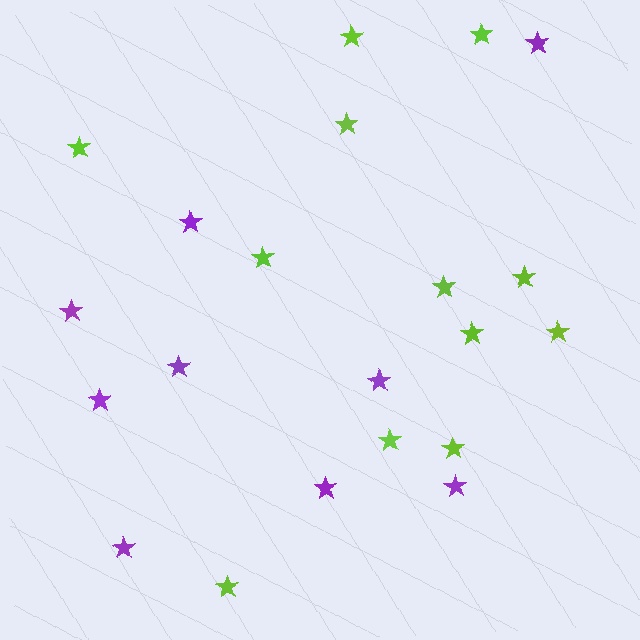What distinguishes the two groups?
There are 2 groups: one group of purple stars (9) and one group of lime stars (12).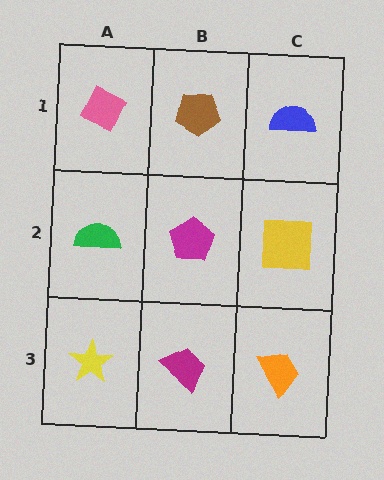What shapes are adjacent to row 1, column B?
A magenta pentagon (row 2, column B), a pink diamond (row 1, column A), a blue semicircle (row 1, column C).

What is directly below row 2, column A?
A yellow star.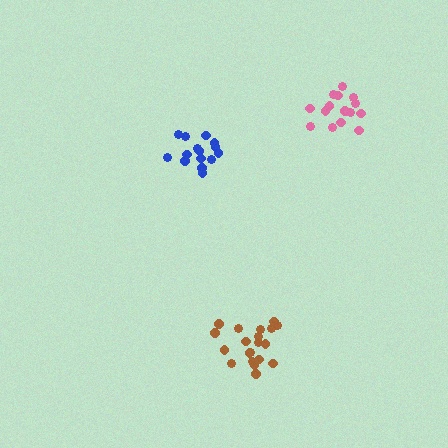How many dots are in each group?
Group 1: 20 dots, Group 2: 15 dots, Group 3: 15 dots (50 total).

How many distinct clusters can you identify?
There are 3 distinct clusters.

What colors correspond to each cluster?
The clusters are colored: brown, blue, pink.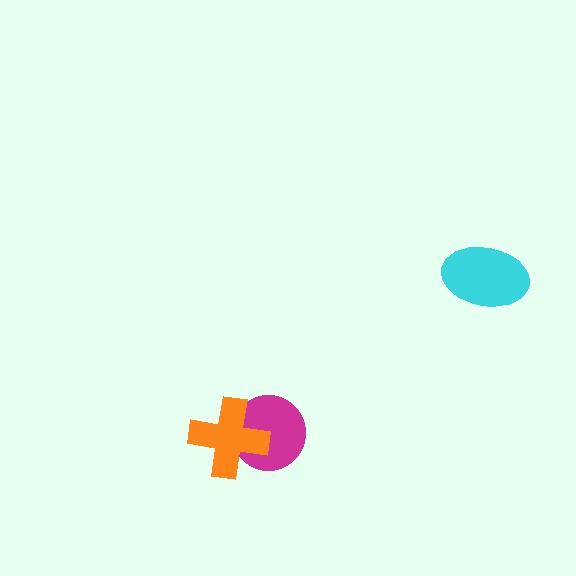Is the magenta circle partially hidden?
Yes, it is partially covered by another shape.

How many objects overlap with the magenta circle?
1 object overlaps with the magenta circle.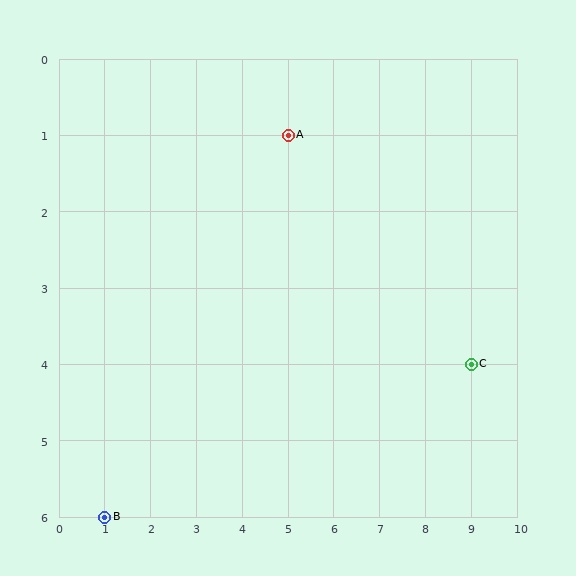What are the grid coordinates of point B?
Point B is at grid coordinates (1, 6).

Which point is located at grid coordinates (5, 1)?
Point A is at (5, 1).